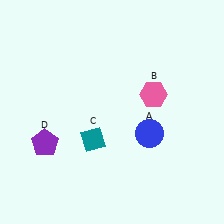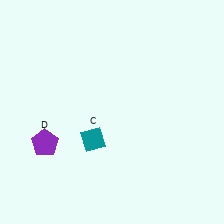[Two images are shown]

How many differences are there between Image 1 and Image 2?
There are 2 differences between the two images.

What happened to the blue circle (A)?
The blue circle (A) was removed in Image 2. It was in the bottom-right area of Image 1.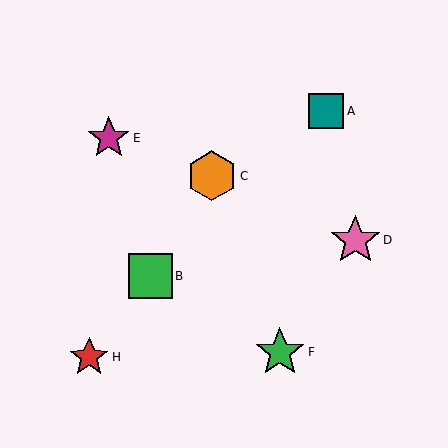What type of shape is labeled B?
Shape B is a green square.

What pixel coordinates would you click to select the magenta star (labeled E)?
Click at (109, 138) to select the magenta star E.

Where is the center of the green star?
The center of the green star is at (280, 352).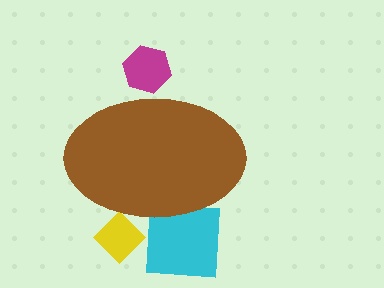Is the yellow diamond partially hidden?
Yes, the yellow diamond is partially hidden behind the brown ellipse.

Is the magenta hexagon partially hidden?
Yes, the magenta hexagon is partially hidden behind the brown ellipse.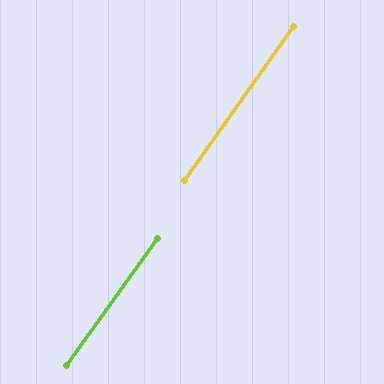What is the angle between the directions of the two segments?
Approximately 1 degree.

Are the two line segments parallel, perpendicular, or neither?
Parallel — their directions differ by only 0.7°.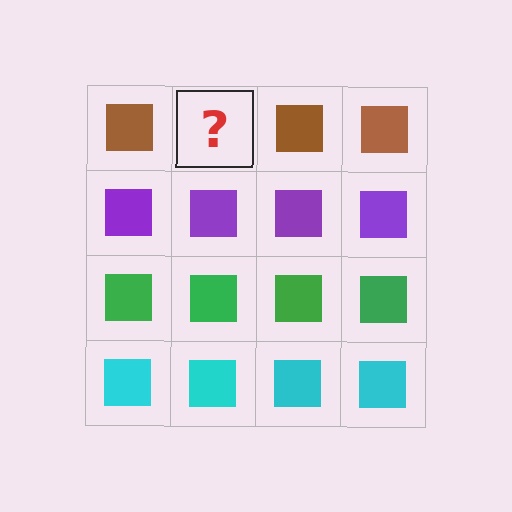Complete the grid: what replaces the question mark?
The question mark should be replaced with a brown square.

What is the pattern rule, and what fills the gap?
The rule is that each row has a consistent color. The gap should be filled with a brown square.